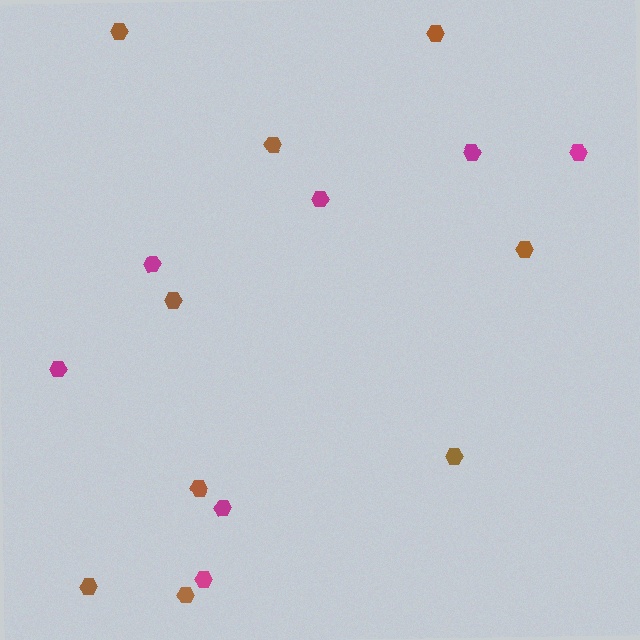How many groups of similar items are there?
There are 2 groups: one group of brown hexagons (9) and one group of magenta hexagons (7).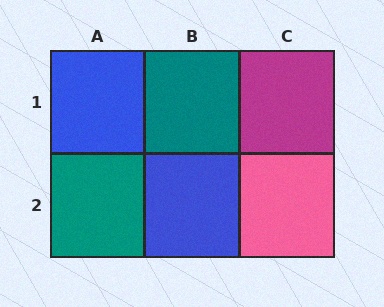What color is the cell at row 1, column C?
Magenta.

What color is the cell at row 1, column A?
Blue.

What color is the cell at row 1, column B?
Teal.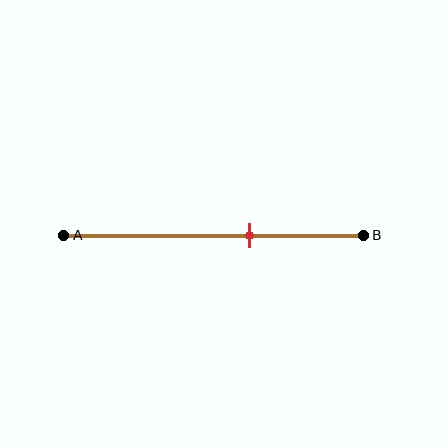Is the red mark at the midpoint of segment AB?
No, the mark is at about 60% from A, not at the 50% midpoint.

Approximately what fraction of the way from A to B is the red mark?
The red mark is approximately 60% of the way from A to B.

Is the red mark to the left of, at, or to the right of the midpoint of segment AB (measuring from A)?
The red mark is to the right of the midpoint of segment AB.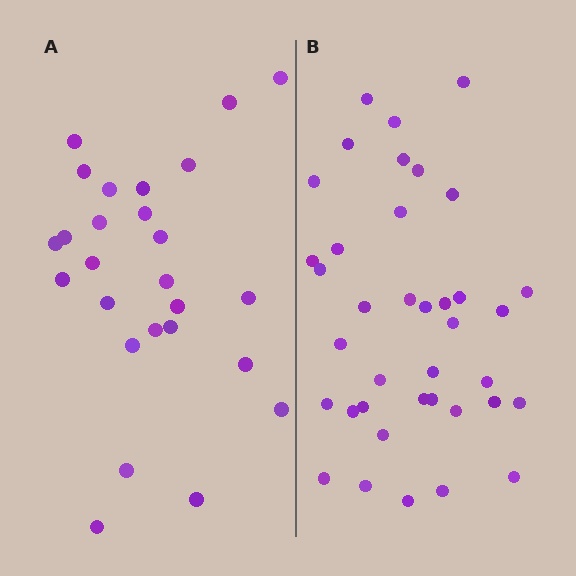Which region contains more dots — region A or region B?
Region B (the right region) has more dots.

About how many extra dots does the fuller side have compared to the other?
Region B has roughly 12 or so more dots than region A.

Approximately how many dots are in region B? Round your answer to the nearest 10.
About 40 dots. (The exact count is 38, which rounds to 40.)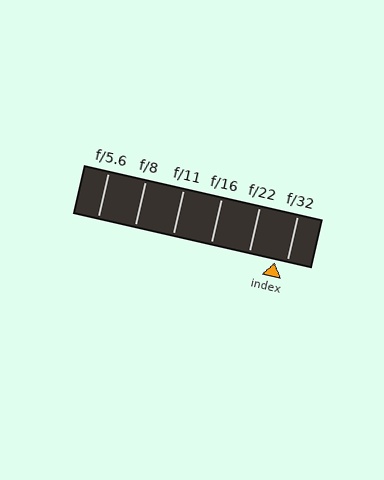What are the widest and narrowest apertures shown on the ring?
The widest aperture shown is f/5.6 and the narrowest is f/32.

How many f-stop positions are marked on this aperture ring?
There are 6 f-stop positions marked.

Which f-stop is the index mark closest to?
The index mark is closest to f/32.